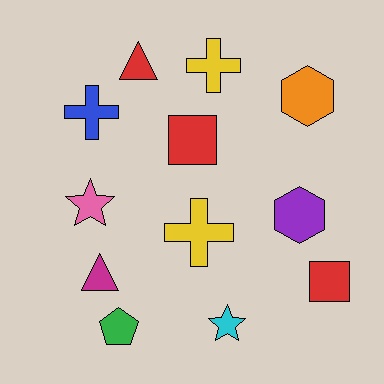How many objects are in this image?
There are 12 objects.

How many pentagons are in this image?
There is 1 pentagon.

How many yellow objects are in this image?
There are 2 yellow objects.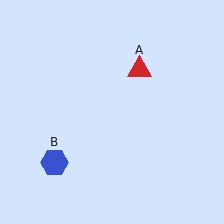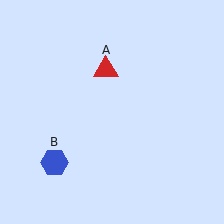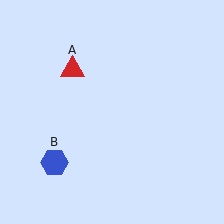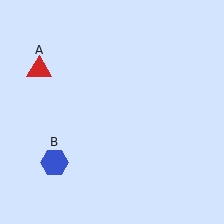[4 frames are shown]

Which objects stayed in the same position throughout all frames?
Blue hexagon (object B) remained stationary.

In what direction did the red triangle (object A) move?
The red triangle (object A) moved left.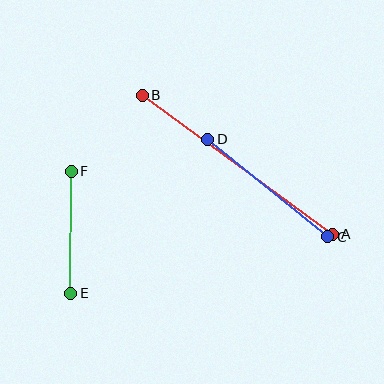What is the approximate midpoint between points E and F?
The midpoint is at approximately (71, 232) pixels.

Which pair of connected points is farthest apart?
Points A and B are farthest apart.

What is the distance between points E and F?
The distance is approximately 122 pixels.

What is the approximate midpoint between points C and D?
The midpoint is at approximately (268, 188) pixels.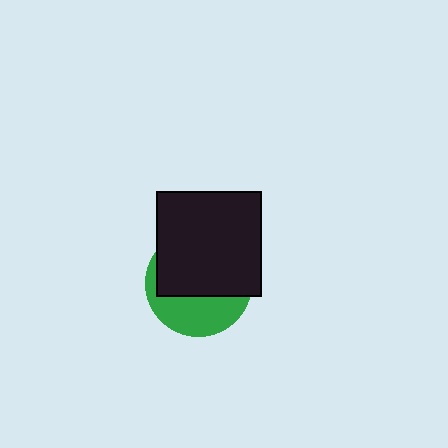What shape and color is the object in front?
The object in front is a black square.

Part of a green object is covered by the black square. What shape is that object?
It is a circle.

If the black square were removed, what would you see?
You would see the complete green circle.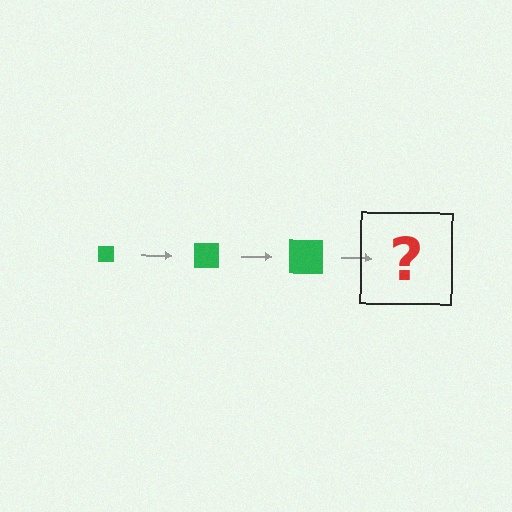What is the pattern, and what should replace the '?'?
The pattern is that the square gets progressively larger each step. The '?' should be a green square, larger than the previous one.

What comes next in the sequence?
The next element should be a green square, larger than the previous one.